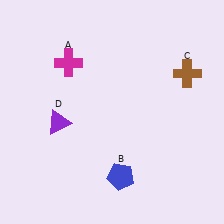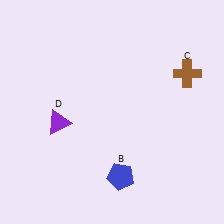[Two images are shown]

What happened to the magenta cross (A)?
The magenta cross (A) was removed in Image 2. It was in the top-left area of Image 1.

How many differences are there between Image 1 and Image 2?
There is 1 difference between the two images.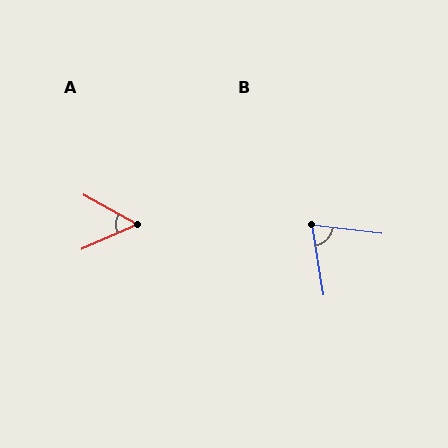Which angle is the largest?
B, at approximately 74 degrees.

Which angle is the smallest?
A, at approximately 52 degrees.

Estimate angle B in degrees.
Approximately 74 degrees.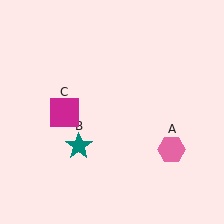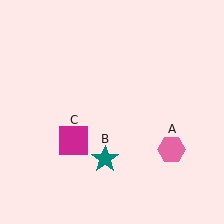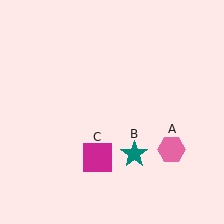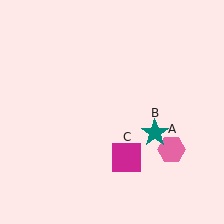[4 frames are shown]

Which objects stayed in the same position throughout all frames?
Pink hexagon (object A) remained stationary.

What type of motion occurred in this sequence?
The teal star (object B), magenta square (object C) rotated counterclockwise around the center of the scene.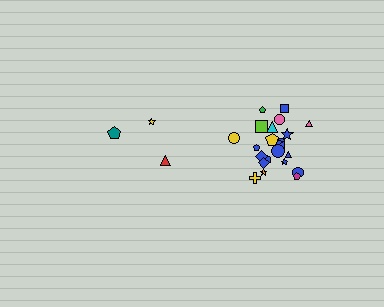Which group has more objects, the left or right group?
The right group.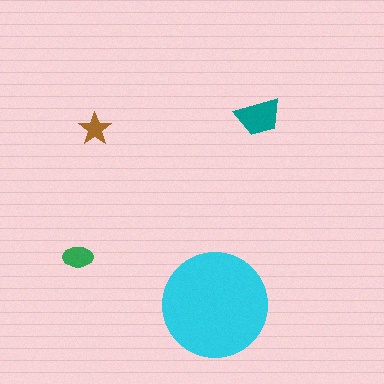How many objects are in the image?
There are 4 objects in the image.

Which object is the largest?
The cyan circle.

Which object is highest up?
The teal trapezoid is topmost.